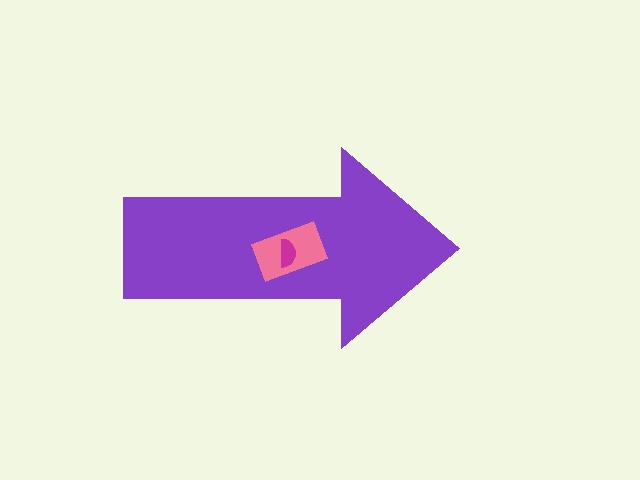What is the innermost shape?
The magenta semicircle.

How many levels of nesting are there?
3.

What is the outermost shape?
The purple arrow.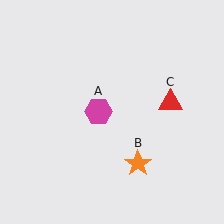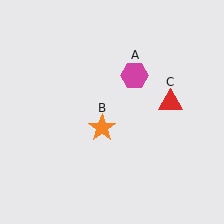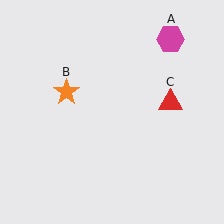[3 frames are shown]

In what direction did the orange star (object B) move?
The orange star (object B) moved up and to the left.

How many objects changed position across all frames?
2 objects changed position: magenta hexagon (object A), orange star (object B).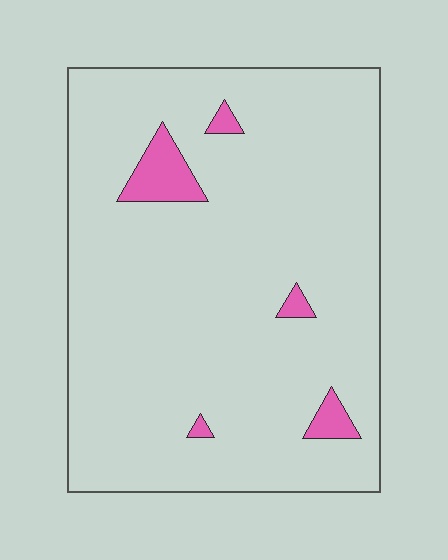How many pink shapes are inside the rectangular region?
5.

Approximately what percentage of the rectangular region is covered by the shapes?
Approximately 5%.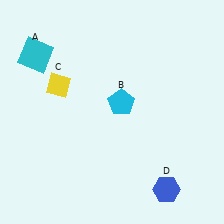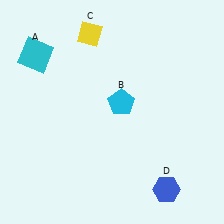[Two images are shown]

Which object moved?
The yellow diamond (C) moved up.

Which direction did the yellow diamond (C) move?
The yellow diamond (C) moved up.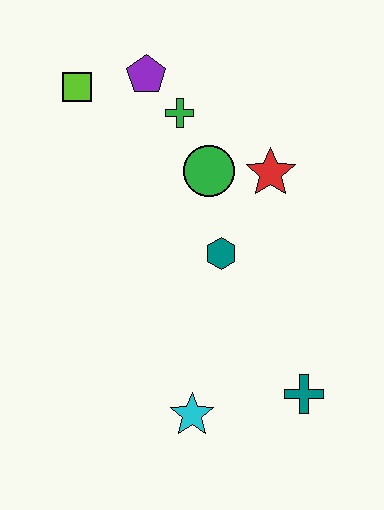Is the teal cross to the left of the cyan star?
No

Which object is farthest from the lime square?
The teal cross is farthest from the lime square.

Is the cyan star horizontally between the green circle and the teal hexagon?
No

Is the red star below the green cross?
Yes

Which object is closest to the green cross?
The purple pentagon is closest to the green cross.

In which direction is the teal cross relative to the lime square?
The teal cross is below the lime square.